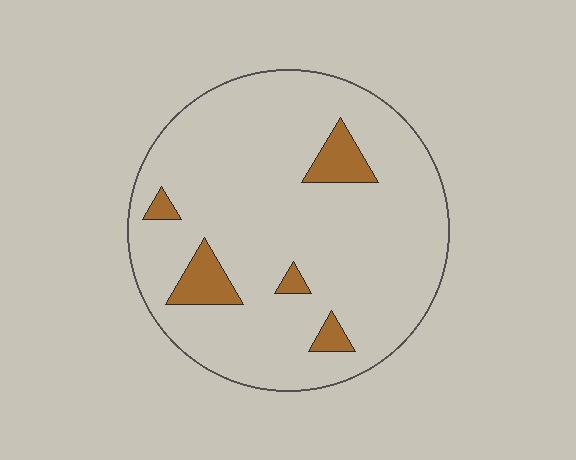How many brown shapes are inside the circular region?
5.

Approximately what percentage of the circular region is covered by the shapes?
Approximately 10%.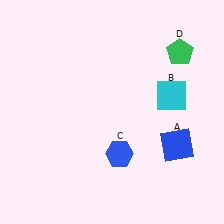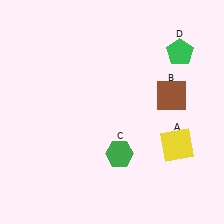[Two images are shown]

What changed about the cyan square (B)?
In Image 1, B is cyan. In Image 2, it changed to brown.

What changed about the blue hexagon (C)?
In Image 1, C is blue. In Image 2, it changed to green.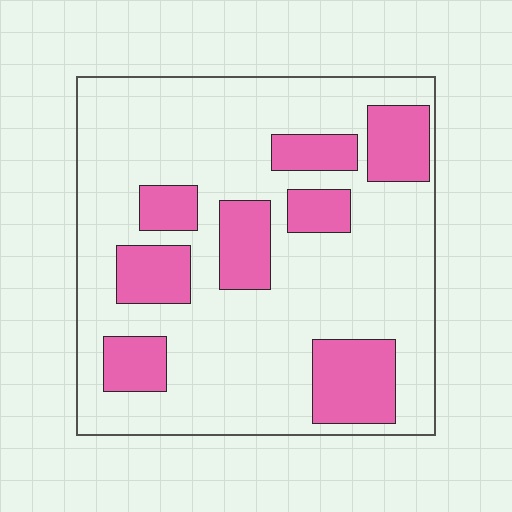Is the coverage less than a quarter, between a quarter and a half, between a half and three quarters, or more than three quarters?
Between a quarter and a half.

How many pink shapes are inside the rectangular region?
8.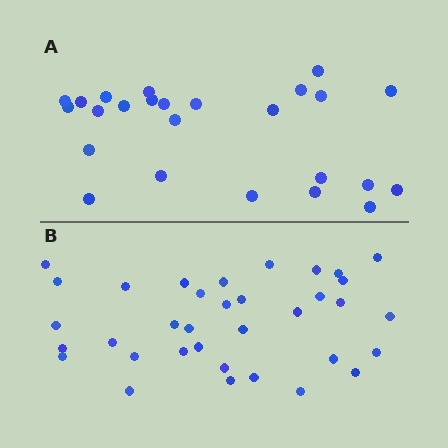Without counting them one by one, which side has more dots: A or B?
Region B (the bottom region) has more dots.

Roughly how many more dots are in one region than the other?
Region B has roughly 10 or so more dots than region A.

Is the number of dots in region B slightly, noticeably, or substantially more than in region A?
Region B has noticeably more, but not dramatically so. The ratio is roughly 1.4 to 1.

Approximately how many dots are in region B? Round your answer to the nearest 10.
About 40 dots. (The exact count is 35, which rounds to 40.)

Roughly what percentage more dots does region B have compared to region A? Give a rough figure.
About 40% more.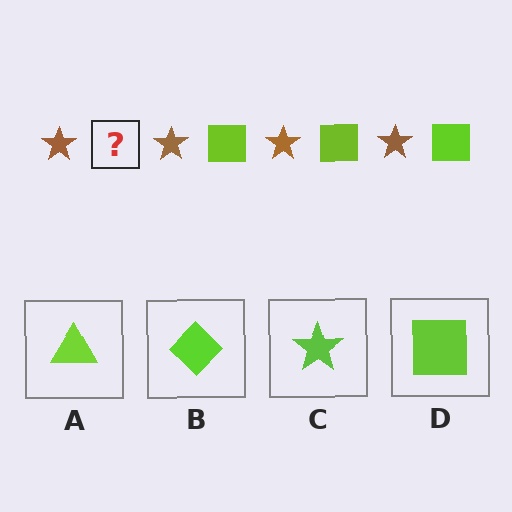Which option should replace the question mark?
Option D.